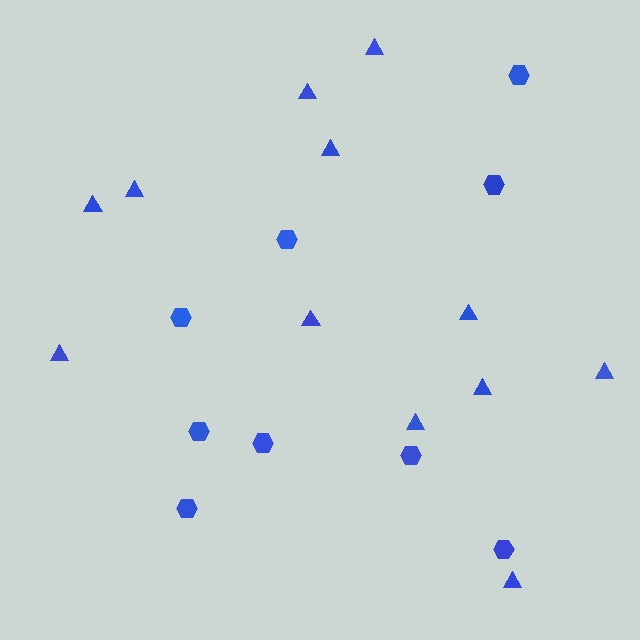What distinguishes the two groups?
There are 2 groups: one group of hexagons (9) and one group of triangles (12).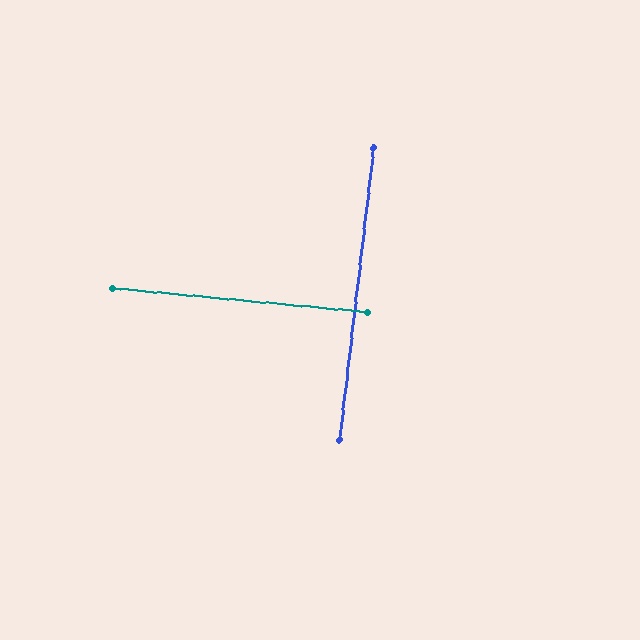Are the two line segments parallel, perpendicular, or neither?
Perpendicular — they meet at approximately 89°.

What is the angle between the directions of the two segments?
Approximately 89 degrees.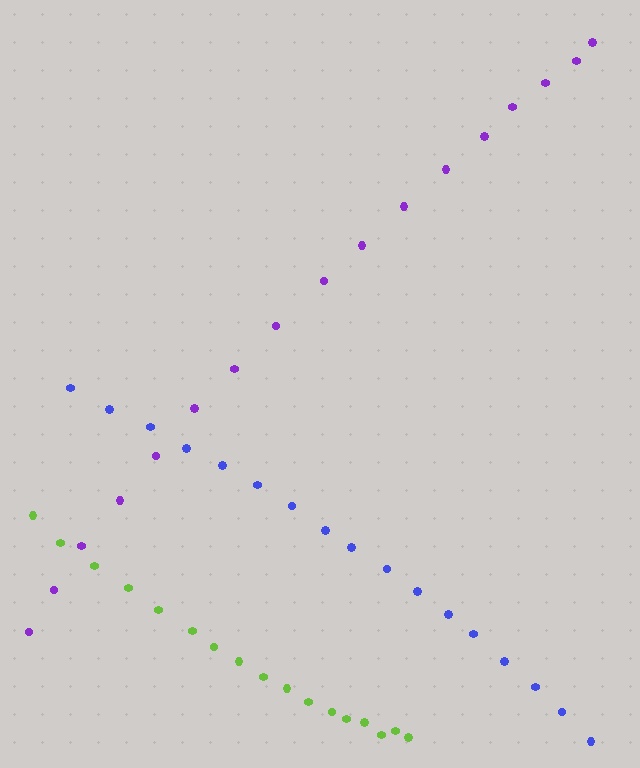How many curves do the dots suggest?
There are 3 distinct paths.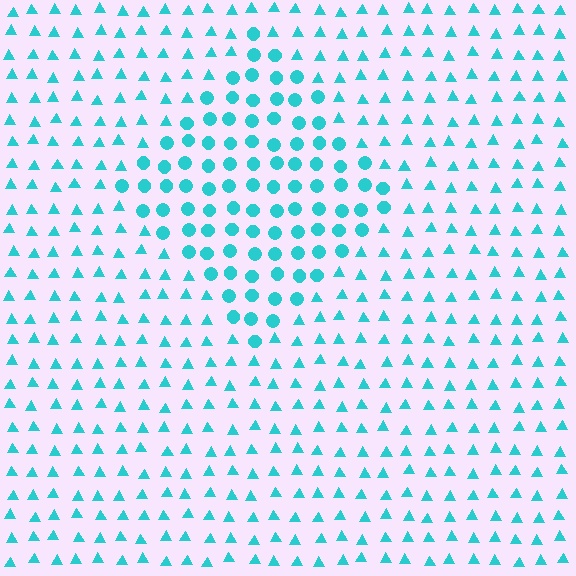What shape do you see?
I see a diamond.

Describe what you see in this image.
The image is filled with small cyan elements arranged in a uniform grid. A diamond-shaped region contains circles, while the surrounding area contains triangles. The boundary is defined purely by the change in element shape.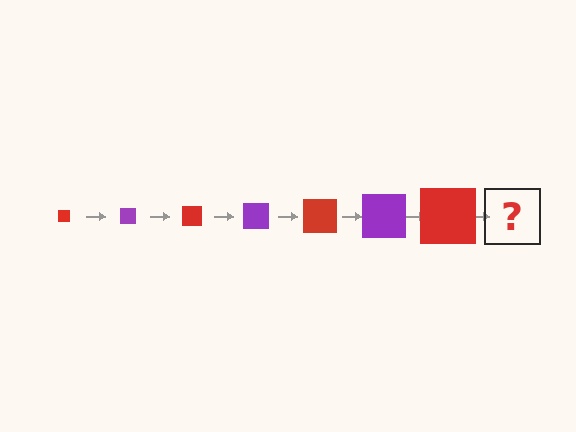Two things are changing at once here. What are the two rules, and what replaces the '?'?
The two rules are that the square grows larger each step and the color cycles through red and purple. The '?' should be a purple square, larger than the previous one.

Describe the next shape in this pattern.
It should be a purple square, larger than the previous one.